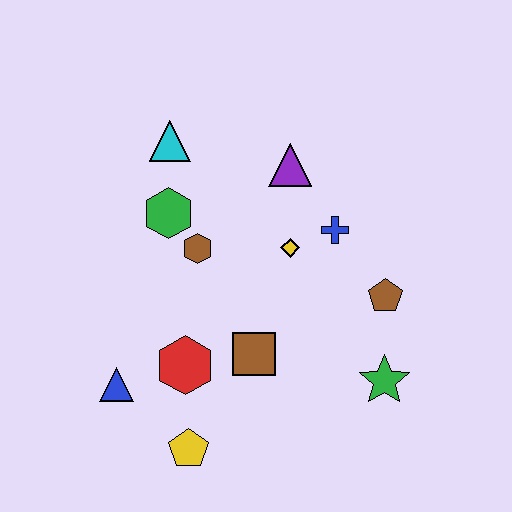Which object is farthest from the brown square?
The cyan triangle is farthest from the brown square.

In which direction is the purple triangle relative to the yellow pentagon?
The purple triangle is above the yellow pentagon.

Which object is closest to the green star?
The brown pentagon is closest to the green star.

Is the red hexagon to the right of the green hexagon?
Yes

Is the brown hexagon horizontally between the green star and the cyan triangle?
Yes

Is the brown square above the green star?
Yes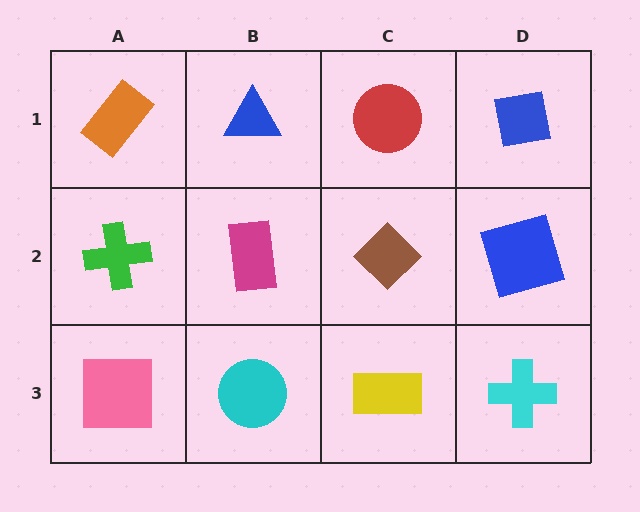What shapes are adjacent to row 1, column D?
A blue square (row 2, column D), a red circle (row 1, column C).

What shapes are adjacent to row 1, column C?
A brown diamond (row 2, column C), a blue triangle (row 1, column B), a blue square (row 1, column D).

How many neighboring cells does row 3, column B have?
3.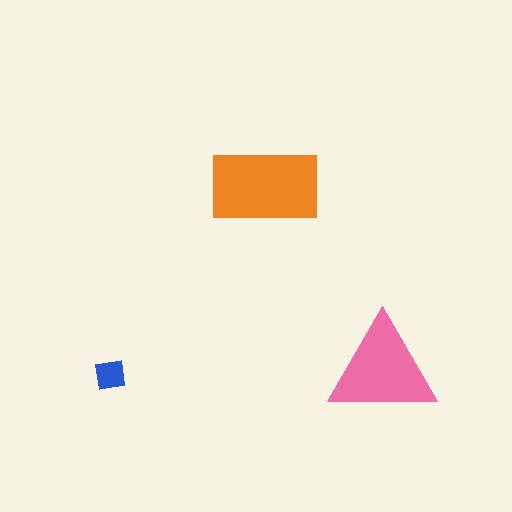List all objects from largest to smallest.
The orange rectangle, the pink triangle, the blue square.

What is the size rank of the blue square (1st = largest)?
3rd.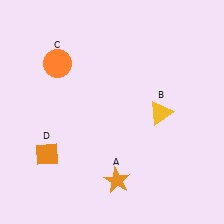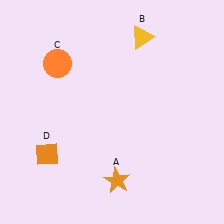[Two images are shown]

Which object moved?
The yellow triangle (B) moved up.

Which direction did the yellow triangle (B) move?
The yellow triangle (B) moved up.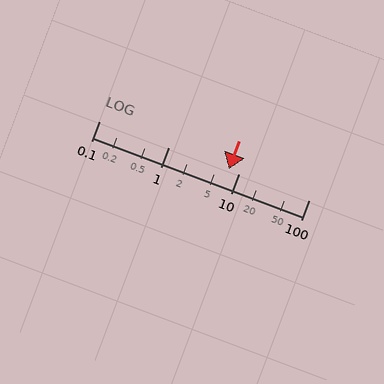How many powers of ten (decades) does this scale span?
The scale spans 3 decades, from 0.1 to 100.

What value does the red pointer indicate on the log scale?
The pointer indicates approximately 7.2.